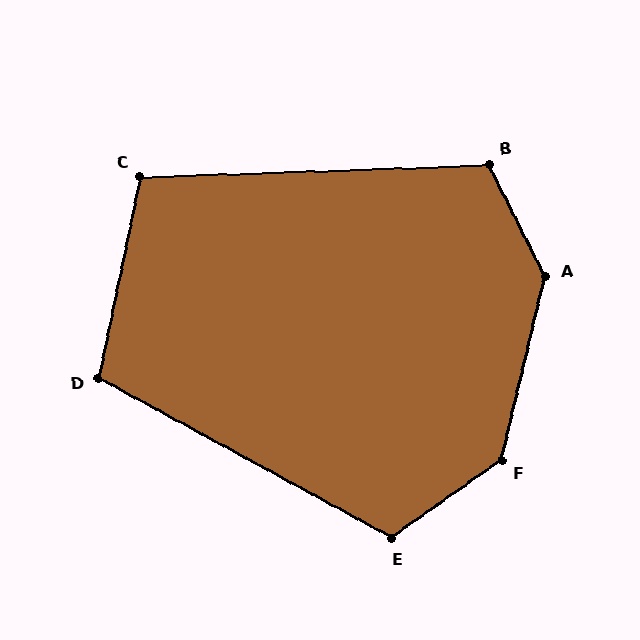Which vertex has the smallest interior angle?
C, at approximately 104 degrees.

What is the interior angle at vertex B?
Approximately 115 degrees (obtuse).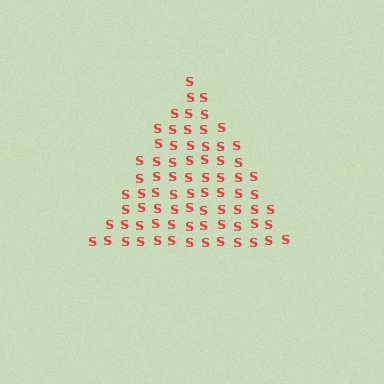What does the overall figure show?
The overall figure shows a triangle.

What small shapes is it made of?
It is made of small letter S's.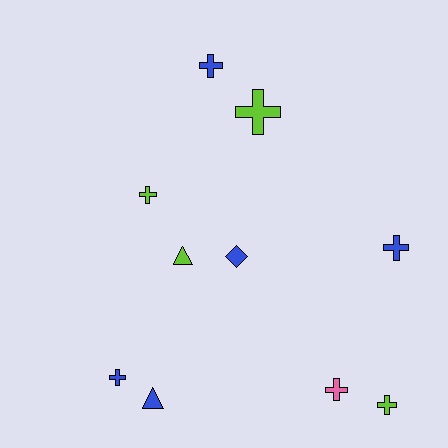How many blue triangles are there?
There is 1 blue triangle.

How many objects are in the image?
There are 10 objects.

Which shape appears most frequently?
Cross, with 7 objects.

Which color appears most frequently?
Blue, with 5 objects.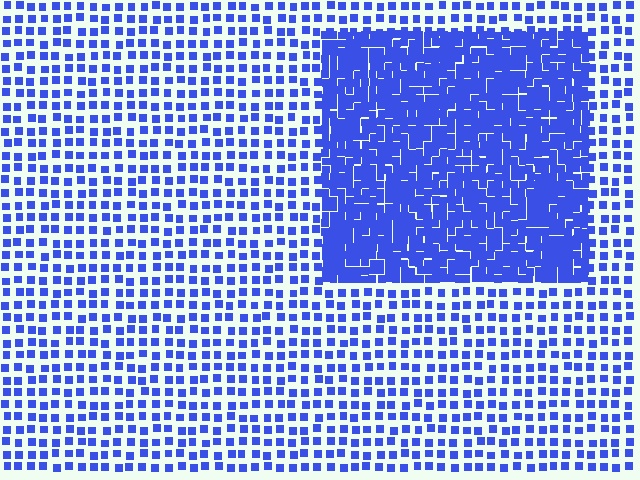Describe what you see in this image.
The image contains small blue elements arranged at two different densities. A rectangle-shaped region is visible where the elements are more densely packed than the surrounding area.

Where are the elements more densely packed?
The elements are more densely packed inside the rectangle boundary.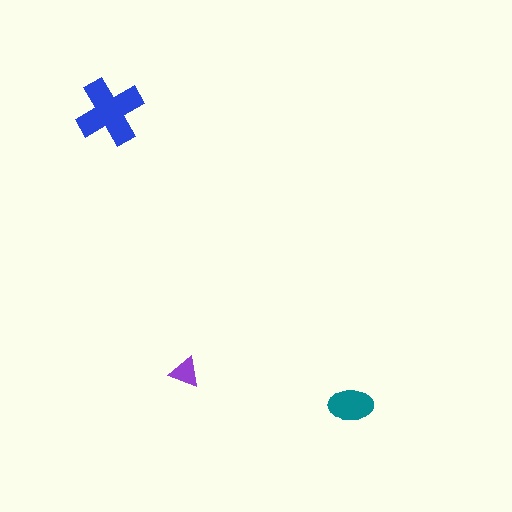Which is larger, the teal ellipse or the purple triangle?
The teal ellipse.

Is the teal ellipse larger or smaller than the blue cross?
Smaller.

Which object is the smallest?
The purple triangle.